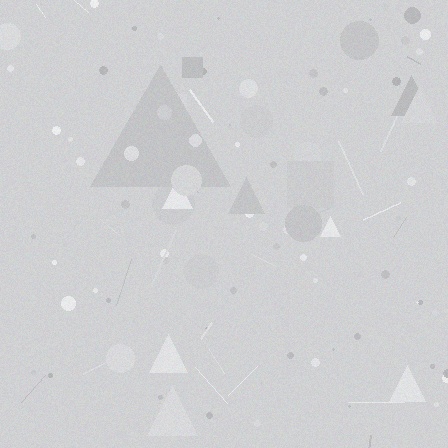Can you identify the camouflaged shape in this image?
The camouflaged shape is a triangle.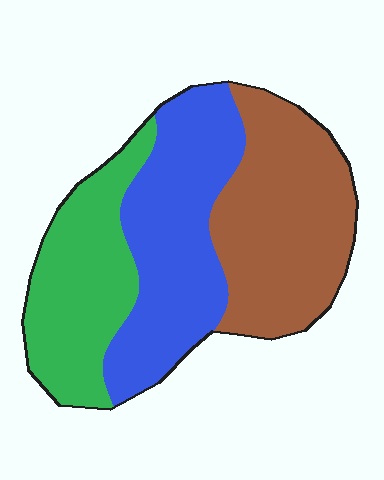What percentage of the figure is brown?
Brown takes up between a quarter and a half of the figure.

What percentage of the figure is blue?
Blue takes up about three eighths (3/8) of the figure.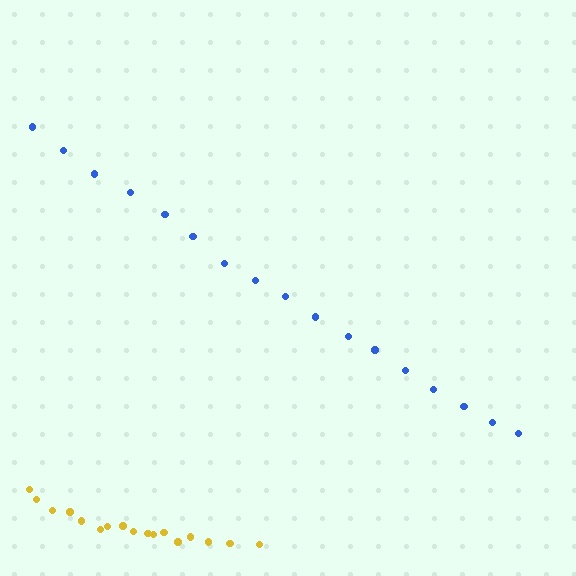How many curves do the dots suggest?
There are 2 distinct paths.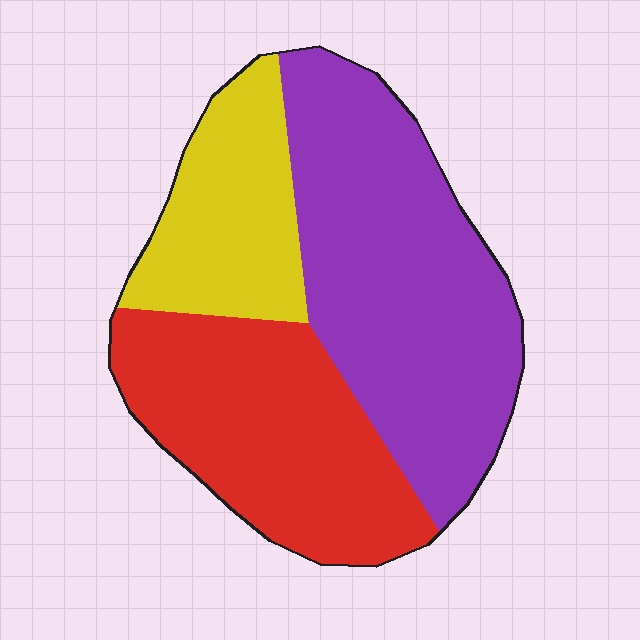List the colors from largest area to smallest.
From largest to smallest: purple, red, yellow.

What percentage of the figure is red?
Red covers around 35% of the figure.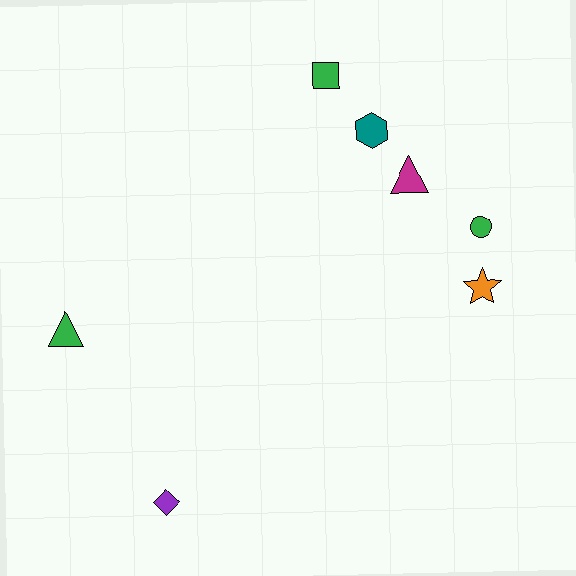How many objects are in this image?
There are 7 objects.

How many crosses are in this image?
There are no crosses.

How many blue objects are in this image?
There are no blue objects.